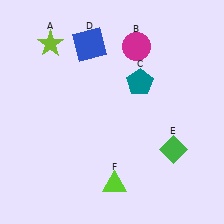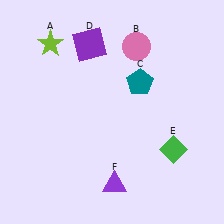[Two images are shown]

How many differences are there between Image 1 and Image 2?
There are 3 differences between the two images.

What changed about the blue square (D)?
In Image 1, D is blue. In Image 2, it changed to purple.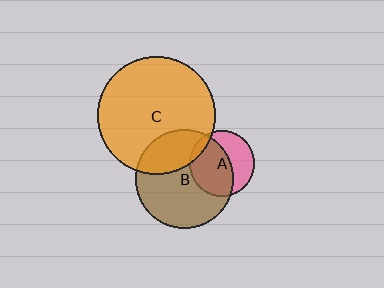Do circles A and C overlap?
Yes.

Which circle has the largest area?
Circle C (orange).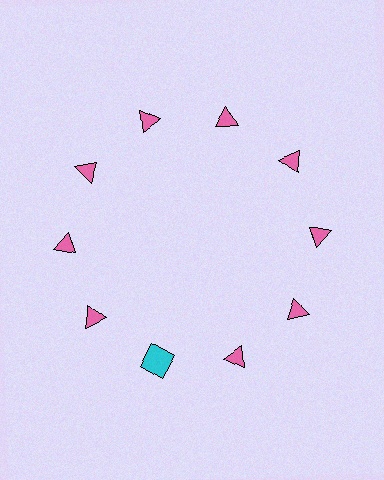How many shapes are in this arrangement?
There are 10 shapes arranged in a ring pattern.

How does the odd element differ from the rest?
It differs in both color (cyan instead of pink) and shape (square instead of triangle).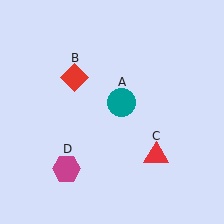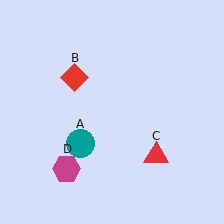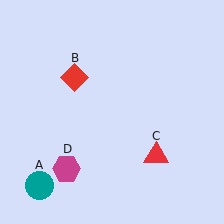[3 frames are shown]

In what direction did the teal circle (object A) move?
The teal circle (object A) moved down and to the left.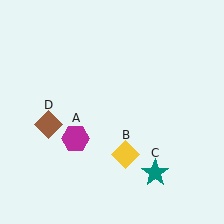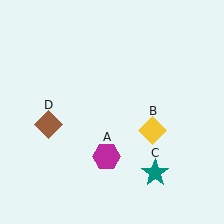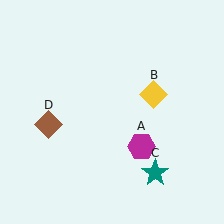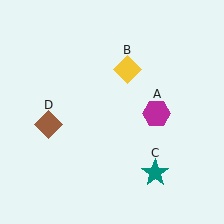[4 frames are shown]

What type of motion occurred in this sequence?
The magenta hexagon (object A), yellow diamond (object B) rotated counterclockwise around the center of the scene.